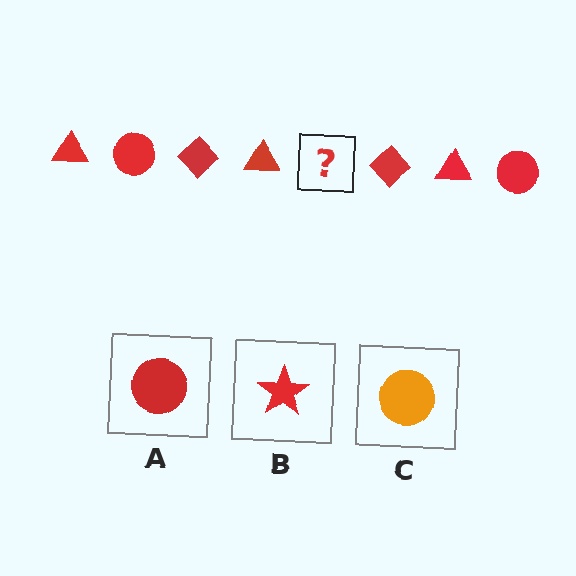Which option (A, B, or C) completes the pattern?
A.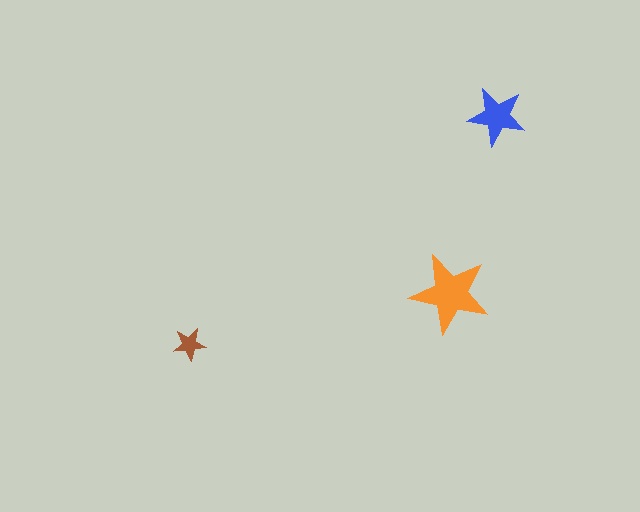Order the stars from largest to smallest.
the orange one, the blue one, the brown one.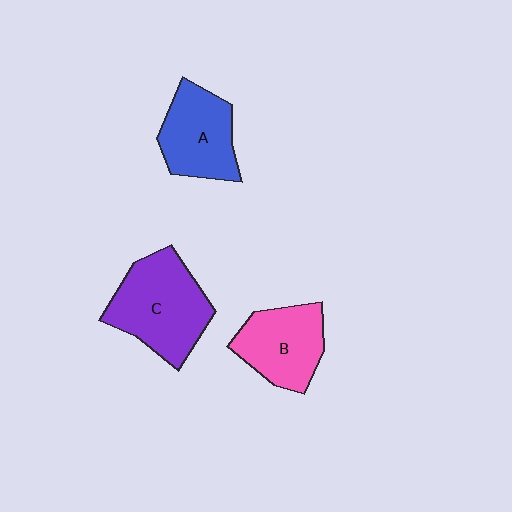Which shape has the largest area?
Shape C (purple).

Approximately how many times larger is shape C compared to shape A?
Approximately 1.3 times.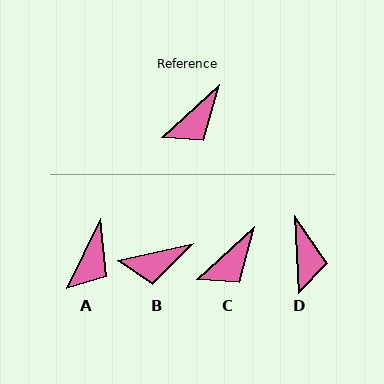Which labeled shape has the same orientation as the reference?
C.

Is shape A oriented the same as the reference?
No, it is off by about 22 degrees.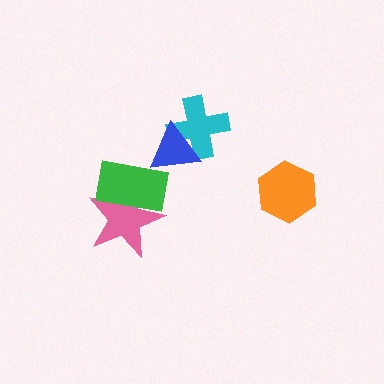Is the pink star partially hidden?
Yes, it is partially covered by another shape.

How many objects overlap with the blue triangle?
2 objects overlap with the blue triangle.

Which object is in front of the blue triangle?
The green rectangle is in front of the blue triangle.